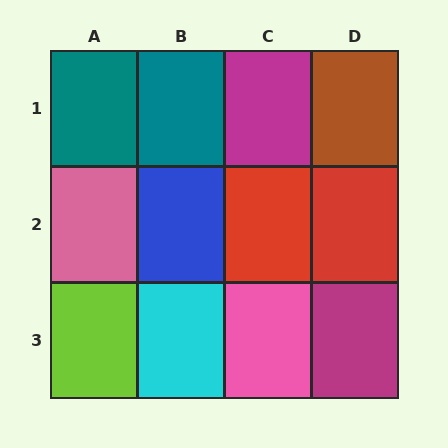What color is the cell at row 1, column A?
Teal.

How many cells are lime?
1 cell is lime.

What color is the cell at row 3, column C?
Pink.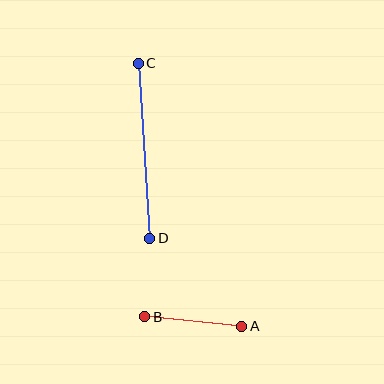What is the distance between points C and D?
The distance is approximately 175 pixels.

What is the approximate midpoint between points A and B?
The midpoint is at approximately (193, 322) pixels.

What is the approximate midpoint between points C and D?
The midpoint is at approximately (144, 151) pixels.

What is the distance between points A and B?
The distance is approximately 97 pixels.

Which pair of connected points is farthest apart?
Points C and D are farthest apart.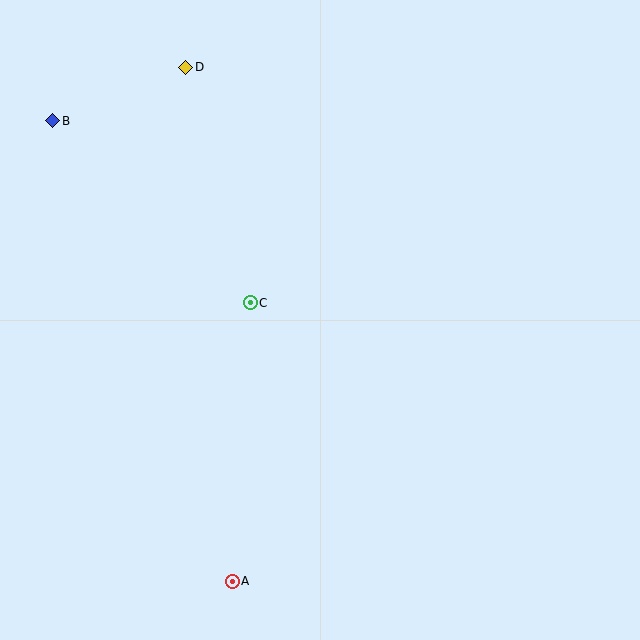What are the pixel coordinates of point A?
Point A is at (232, 581).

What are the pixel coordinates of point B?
Point B is at (53, 121).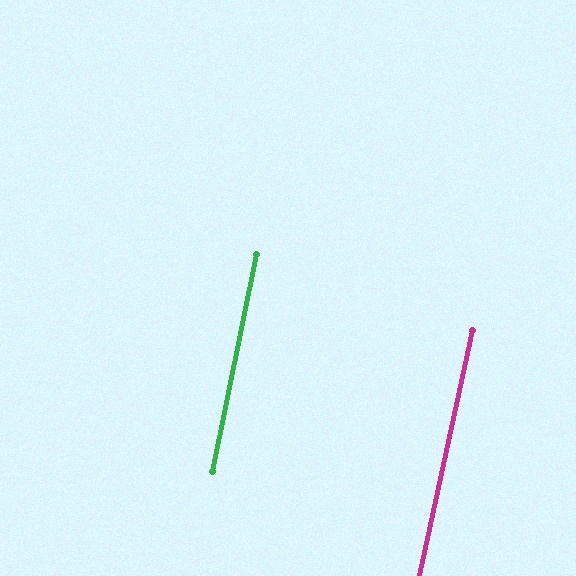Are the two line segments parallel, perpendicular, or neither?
Parallel — their directions differ by only 0.8°.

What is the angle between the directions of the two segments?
Approximately 1 degree.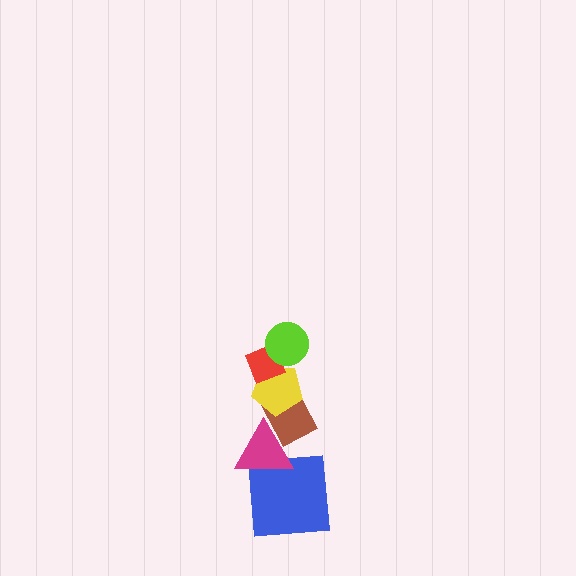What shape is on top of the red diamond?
The lime circle is on top of the red diamond.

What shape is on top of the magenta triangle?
The brown rectangle is on top of the magenta triangle.